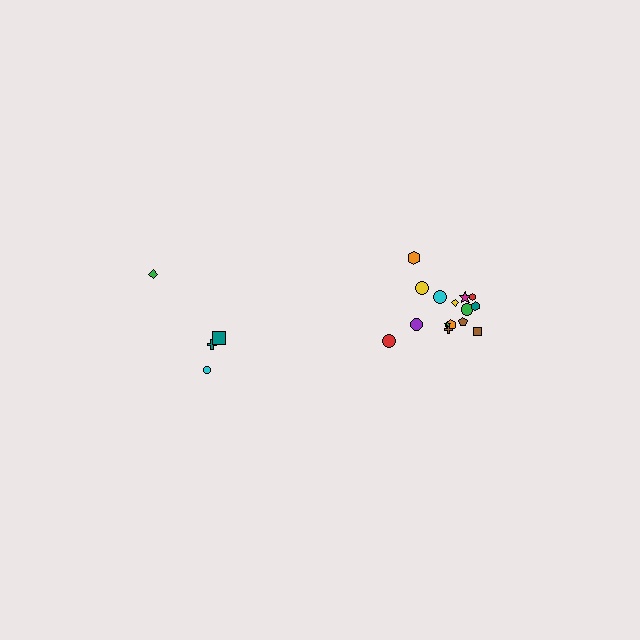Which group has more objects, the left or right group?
The right group.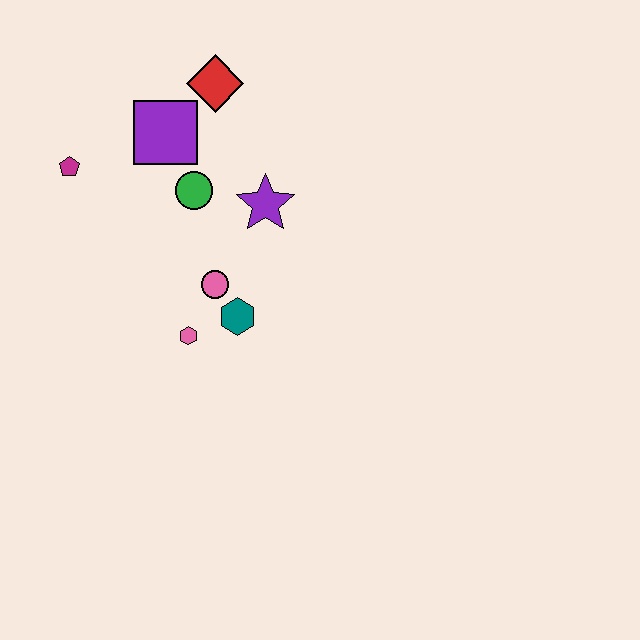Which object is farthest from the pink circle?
The red diamond is farthest from the pink circle.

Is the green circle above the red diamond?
No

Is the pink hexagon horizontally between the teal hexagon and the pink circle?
No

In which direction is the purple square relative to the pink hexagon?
The purple square is above the pink hexagon.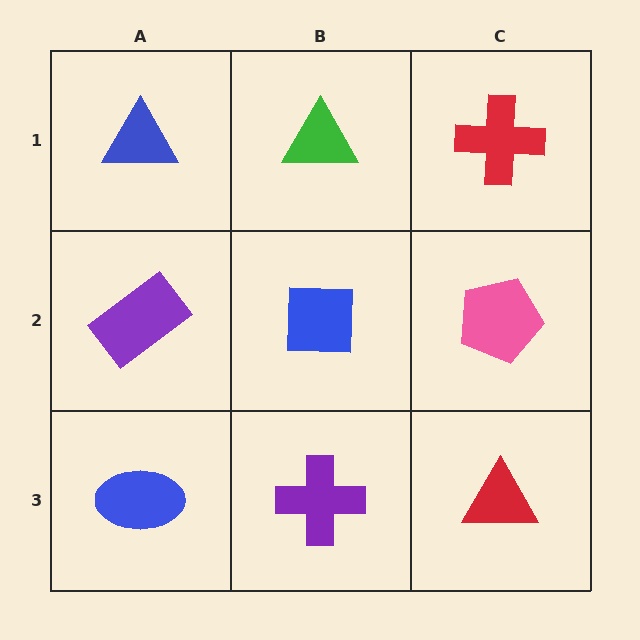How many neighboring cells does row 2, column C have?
3.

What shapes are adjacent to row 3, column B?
A blue square (row 2, column B), a blue ellipse (row 3, column A), a red triangle (row 3, column C).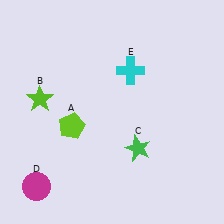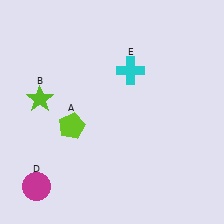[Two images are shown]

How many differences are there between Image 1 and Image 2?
There is 1 difference between the two images.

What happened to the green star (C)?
The green star (C) was removed in Image 2. It was in the bottom-right area of Image 1.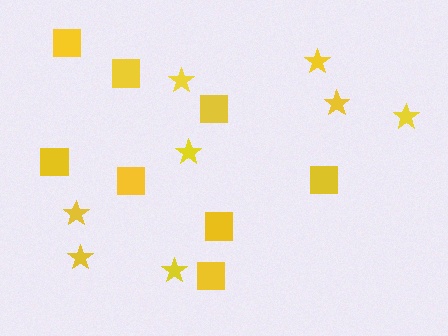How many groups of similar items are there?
There are 2 groups: one group of squares (8) and one group of stars (8).